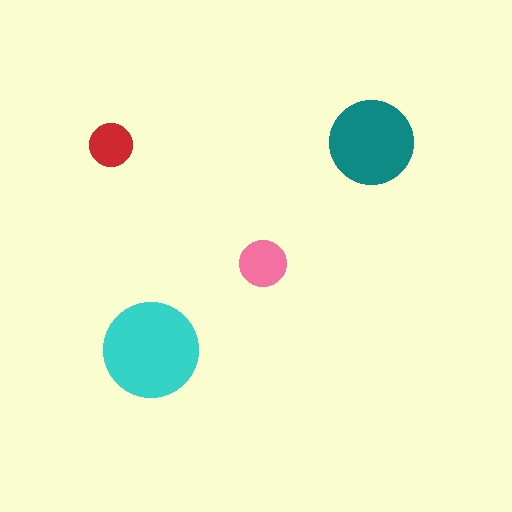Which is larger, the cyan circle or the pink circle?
The cyan one.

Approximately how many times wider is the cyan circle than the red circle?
About 2 times wider.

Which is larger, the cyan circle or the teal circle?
The cyan one.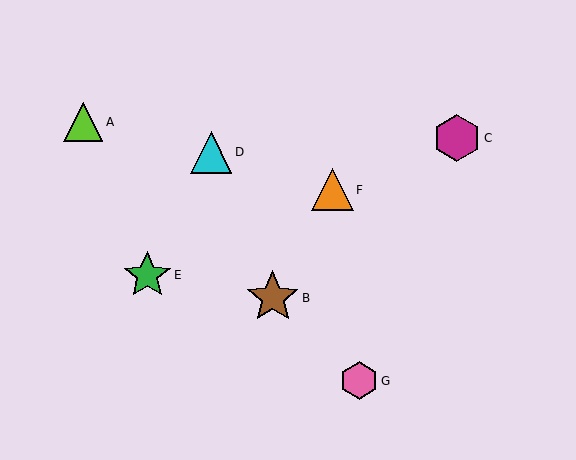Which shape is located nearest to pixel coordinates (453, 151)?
The magenta hexagon (labeled C) at (457, 138) is nearest to that location.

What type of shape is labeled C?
Shape C is a magenta hexagon.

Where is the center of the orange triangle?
The center of the orange triangle is at (332, 190).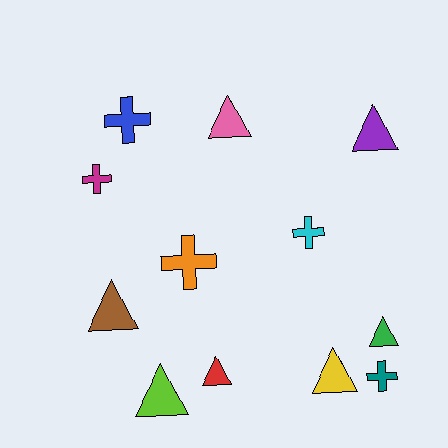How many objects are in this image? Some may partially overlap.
There are 12 objects.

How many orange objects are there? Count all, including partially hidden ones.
There is 1 orange object.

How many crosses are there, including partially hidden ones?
There are 5 crosses.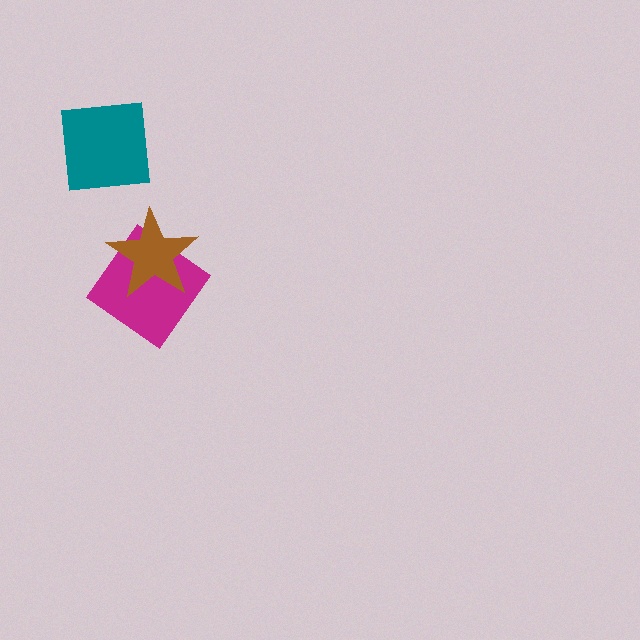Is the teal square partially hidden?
No, no other shape covers it.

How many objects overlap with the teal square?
0 objects overlap with the teal square.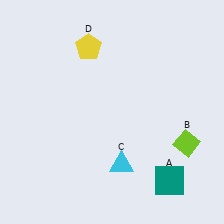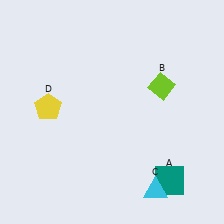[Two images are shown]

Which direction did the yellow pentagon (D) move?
The yellow pentagon (D) moved down.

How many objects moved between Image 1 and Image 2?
3 objects moved between the two images.